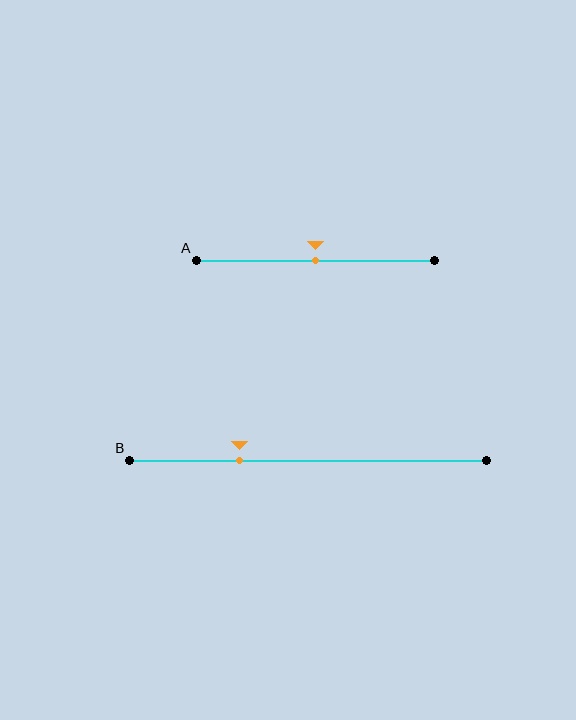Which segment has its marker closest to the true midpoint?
Segment A has its marker closest to the true midpoint.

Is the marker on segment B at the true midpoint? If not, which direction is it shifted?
No, the marker on segment B is shifted to the left by about 19% of the segment length.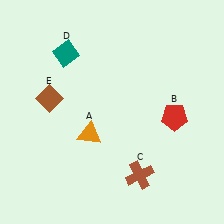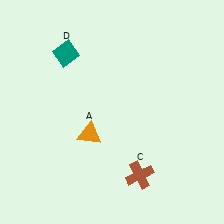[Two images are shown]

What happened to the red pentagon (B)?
The red pentagon (B) was removed in Image 2. It was in the bottom-right area of Image 1.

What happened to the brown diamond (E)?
The brown diamond (E) was removed in Image 2. It was in the top-left area of Image 1.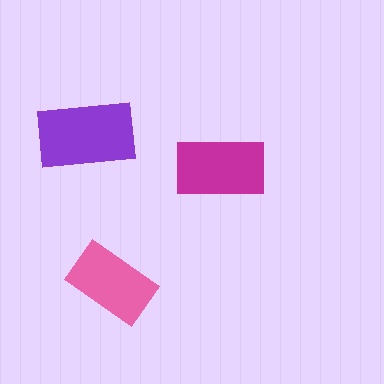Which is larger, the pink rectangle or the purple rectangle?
The purple one.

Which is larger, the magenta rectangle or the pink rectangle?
The magenta one.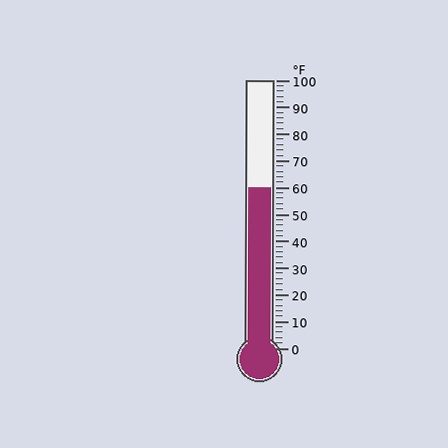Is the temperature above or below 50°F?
The temperature is above 50°F.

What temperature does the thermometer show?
The thermometer shows approximately 60°F.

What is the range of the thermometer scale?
The thermometer scale ranges from 0°F to 100°F.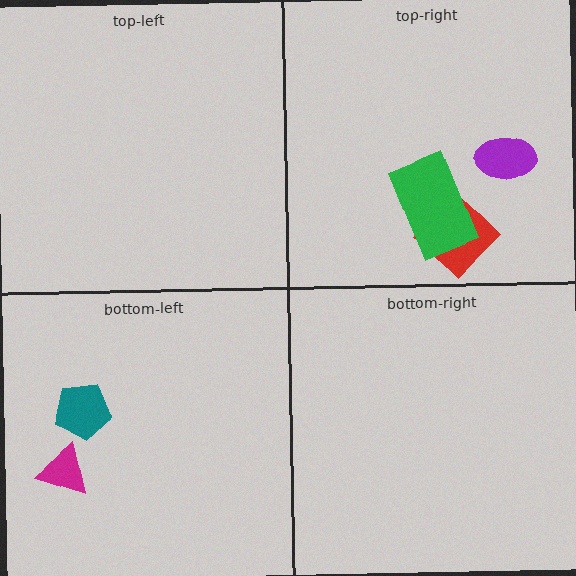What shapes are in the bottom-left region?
The teal pentagon, the magenta triangle.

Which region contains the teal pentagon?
The bottom-left region.